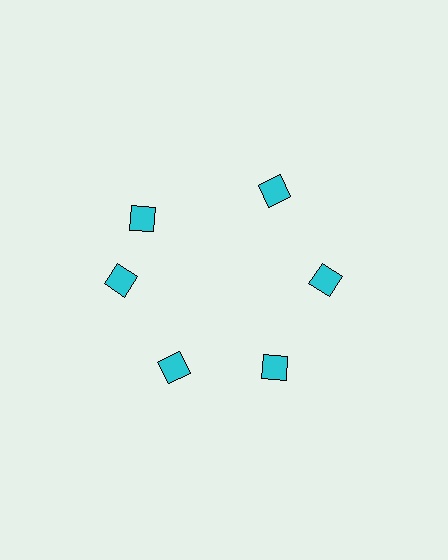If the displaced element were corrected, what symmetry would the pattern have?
It would have 6-fold rotational symmetry — the pattern would map onto itself every 60 degrees.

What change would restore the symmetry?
The symmetry would be restored by rotating it back into even spacing with its neighbors so that all 6 diamonds sit at equal angles and equal distance from the center.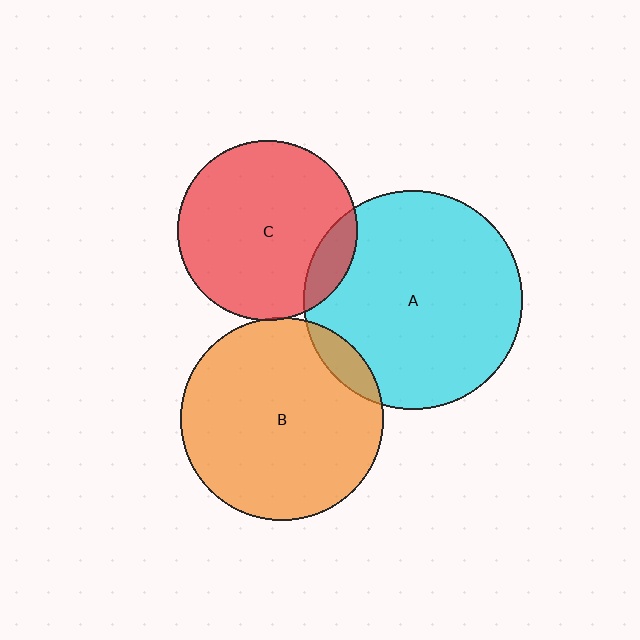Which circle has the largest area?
Circle A (cyan).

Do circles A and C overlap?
Yes.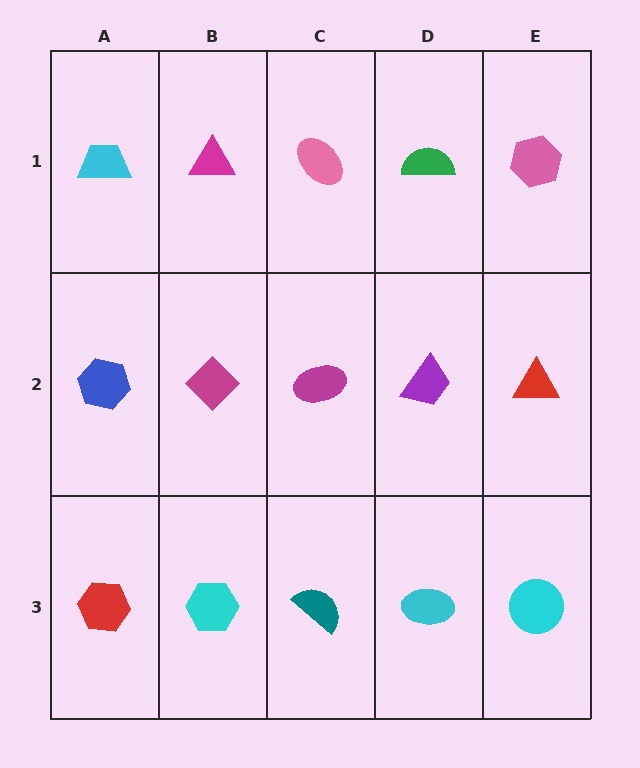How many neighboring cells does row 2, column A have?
3.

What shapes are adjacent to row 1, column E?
A red triangle (row 2, column E), a green semicircle (row 1, column D).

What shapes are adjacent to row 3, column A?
A blue hexagon (row 2, column A), a cyan hexagon (row 3, column B).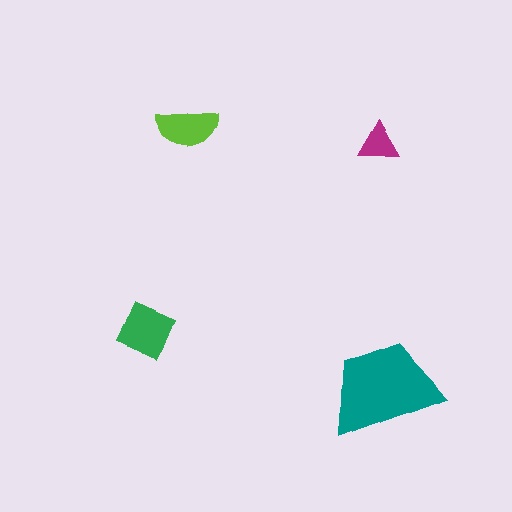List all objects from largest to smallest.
The teal trapezoid, the green diamond, the lime semicircle, the magenta triangle.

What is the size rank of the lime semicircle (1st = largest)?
3rd.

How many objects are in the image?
There are 4 objects in the image.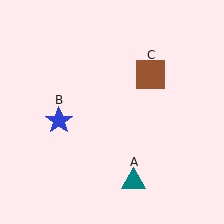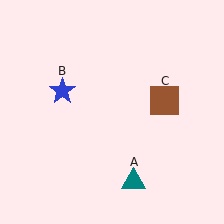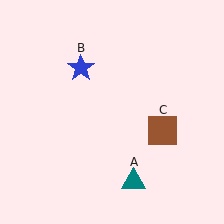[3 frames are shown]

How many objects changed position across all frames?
2 objects changed position: blue star (object B), brown square (object C).